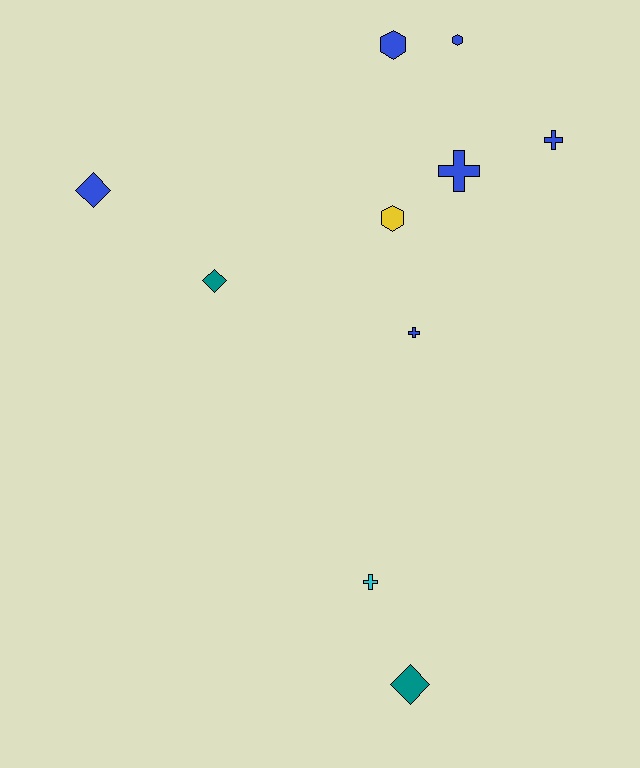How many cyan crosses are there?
There is 1 cyan cross.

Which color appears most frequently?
Blue, with 6 objects.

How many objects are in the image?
There are 10 objects.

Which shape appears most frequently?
Cross, with 4 objects.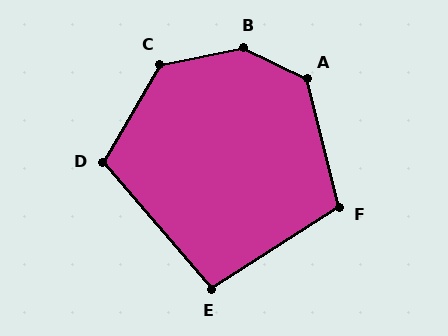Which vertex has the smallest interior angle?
E, at approximately 98 degrees.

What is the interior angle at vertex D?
Approximately 109 degrees (obtuse).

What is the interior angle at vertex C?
Approximately 132 degrees (obtuse).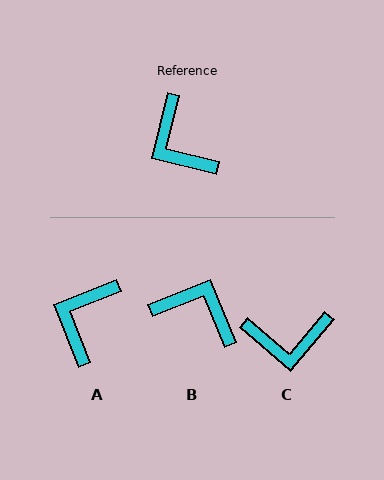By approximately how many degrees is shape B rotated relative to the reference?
Approximately 144 degrees clockwise.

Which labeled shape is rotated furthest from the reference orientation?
B, about 144 degrees away.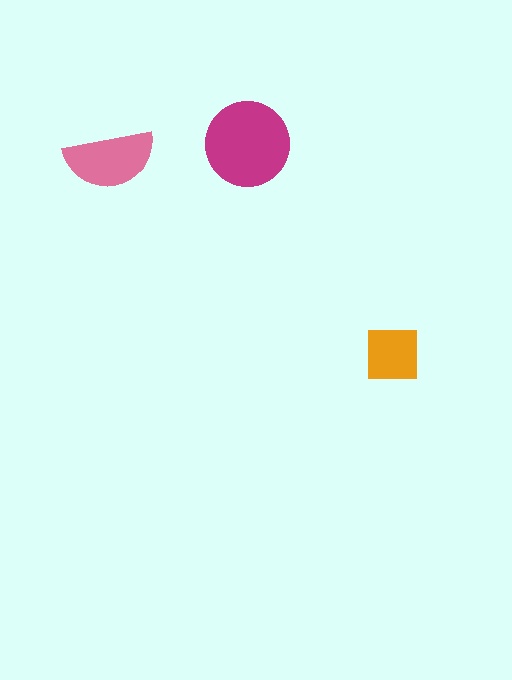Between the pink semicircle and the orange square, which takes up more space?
The pink semicircle.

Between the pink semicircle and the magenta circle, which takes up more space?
The magenta circle.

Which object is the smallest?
The orange square.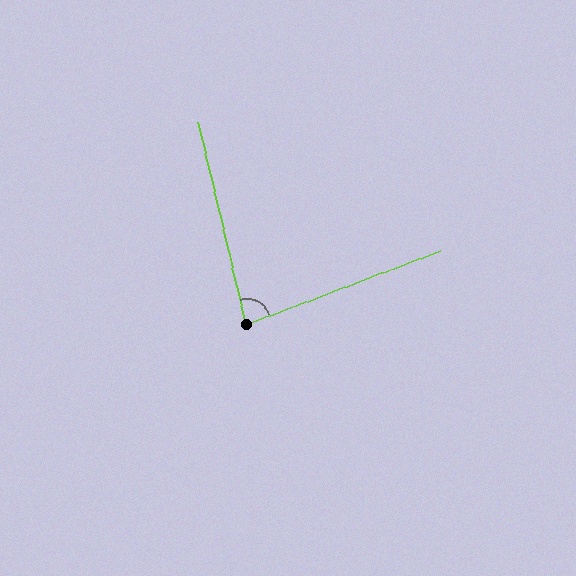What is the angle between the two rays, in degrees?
Approximately 82 degrees.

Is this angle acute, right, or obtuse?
It is acute.